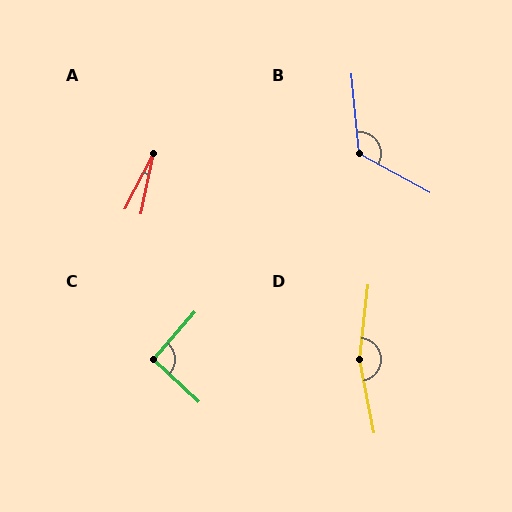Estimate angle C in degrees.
Approximately 92 degrees.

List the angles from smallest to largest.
A (16°), C (92°), B (124°), D (162°).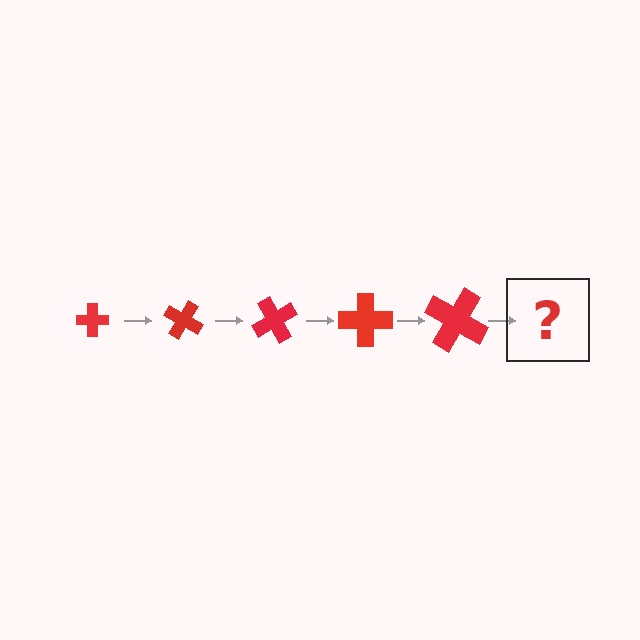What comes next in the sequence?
The next element should be a cross, larger than the previous one and rotated 150 degrees from the start.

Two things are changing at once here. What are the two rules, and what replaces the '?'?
The two rules are that the cross grows larger each step and it rotates 30 degrees each step. The '?' should be a cross, larger than the previous one and rotated 150 degrees from the start.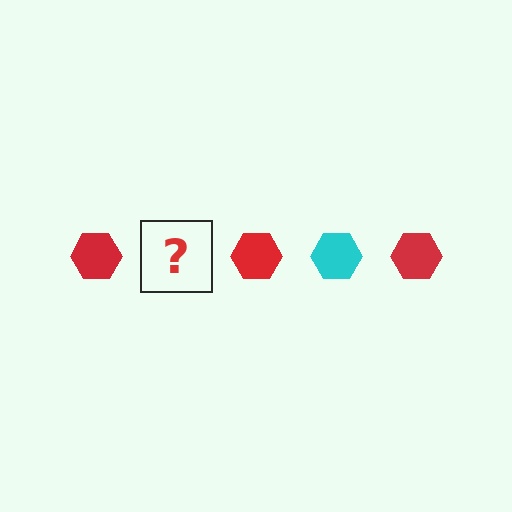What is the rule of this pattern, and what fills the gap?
The rule is that the pattern cycles through red, cyan hexagons. The gap should be filled with a cyan hexagon.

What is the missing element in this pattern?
The missing element is a cyan hexagon.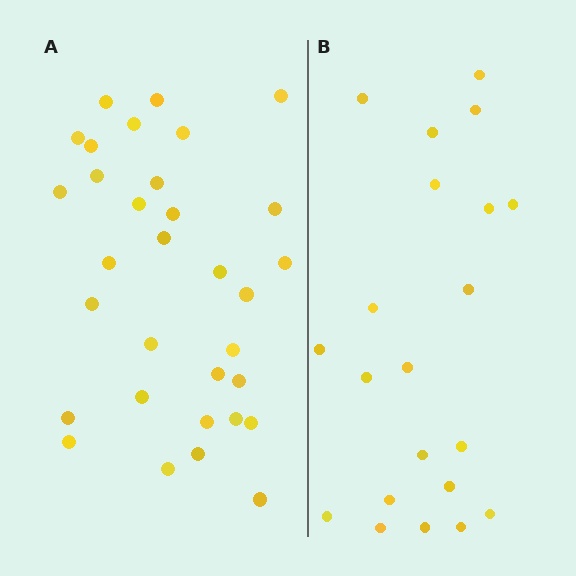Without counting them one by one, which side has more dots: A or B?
Region A (the left region) has more dots.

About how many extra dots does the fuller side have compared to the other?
Region A has roughly 12 or so more dots than region B.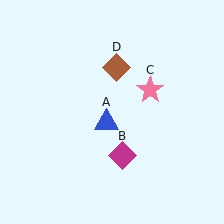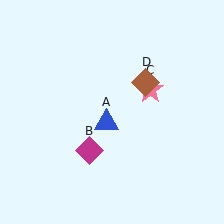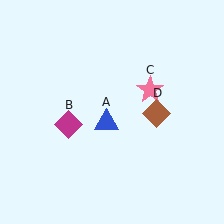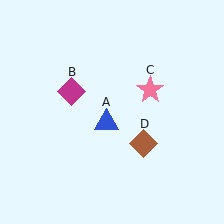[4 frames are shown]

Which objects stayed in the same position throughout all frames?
Blue triangle (object A) and pink star (object C) remained stationary.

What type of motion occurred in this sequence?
The magenta diamond (object B), brown diamond (object D) rotated clockwise around the center of the scene.